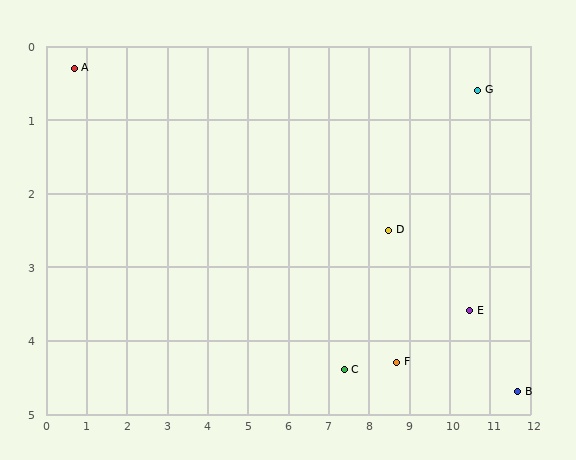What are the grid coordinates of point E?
Point E is at approximately (10.5, 3.6).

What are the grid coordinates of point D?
Point D is at approximately (8.5, 2.5).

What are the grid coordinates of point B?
Point B is at approximately (11.7, 4.7).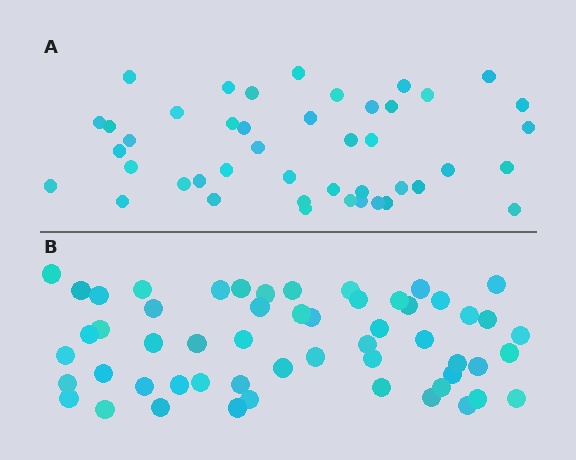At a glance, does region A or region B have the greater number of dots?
Region B (the bottom region) has more dots.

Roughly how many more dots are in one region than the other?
Region B has roughly 12 or so more dots than region A.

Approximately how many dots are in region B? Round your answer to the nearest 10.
About 60 dots. (The exact count is 55, which rounds to 60.)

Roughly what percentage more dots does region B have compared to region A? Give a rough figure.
About 25% more.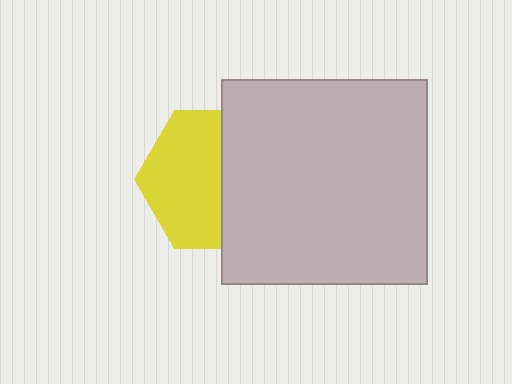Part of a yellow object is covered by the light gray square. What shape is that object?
It is a hexagon.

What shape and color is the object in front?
The object in front is a light gray square.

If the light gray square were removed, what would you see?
You would see the complete yellow hexagon.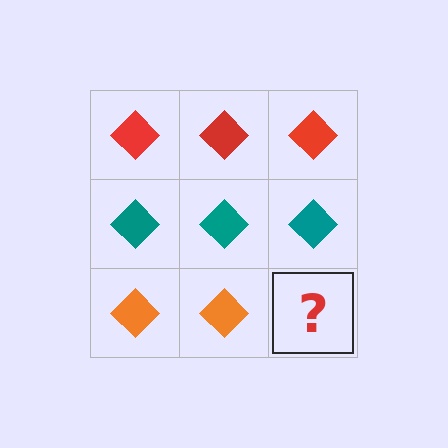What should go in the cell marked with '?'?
The missing cell should contain an orange diamond.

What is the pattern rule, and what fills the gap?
The rule is that each row has a consistent color. The gap should be filled with an orange diamond.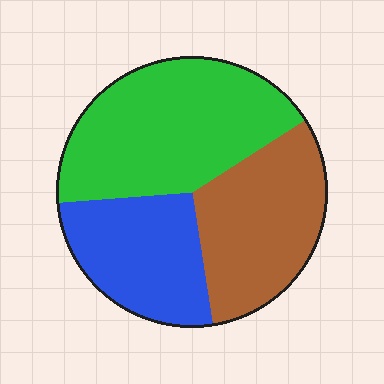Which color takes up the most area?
Green, at roughly 40%.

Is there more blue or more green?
Green.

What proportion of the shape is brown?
Brown covers around 30% of the shape.